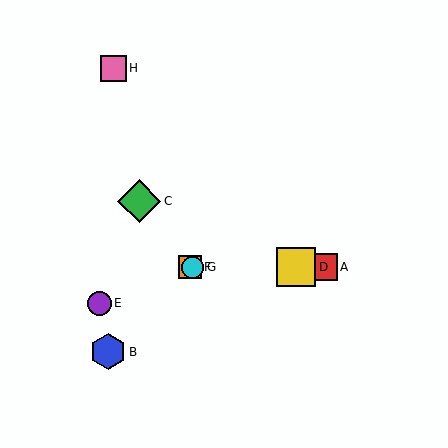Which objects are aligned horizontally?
Objects A, D, F, G are aligned horizontally.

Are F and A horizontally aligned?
Yes, both are at y≈267.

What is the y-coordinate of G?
Object G is at y≈267.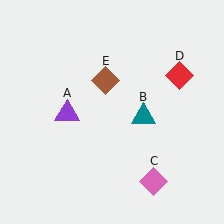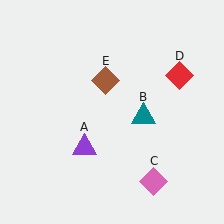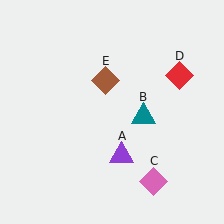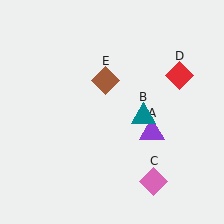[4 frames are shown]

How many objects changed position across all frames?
1 object changed position: purple triangle (object A).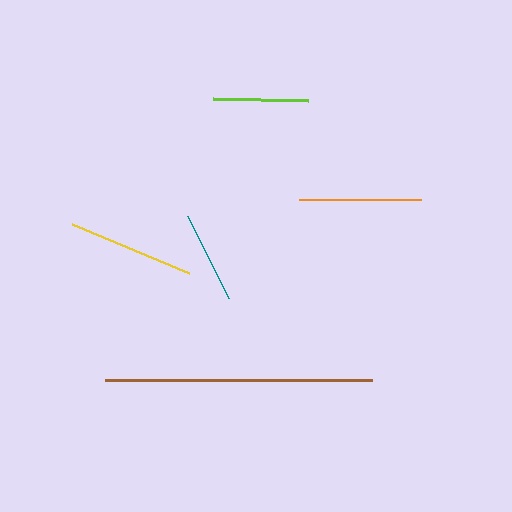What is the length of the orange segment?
The orange segment is approximately 122 pixels long.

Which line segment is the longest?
The brown line is the longest at approximately 268 pixels.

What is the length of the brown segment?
The brown segment is approximately 268 pixels long.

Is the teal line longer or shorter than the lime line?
The lime line is longer than the teal line.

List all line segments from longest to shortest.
From longest to shortest: brown, yellow, orange, lime, teal.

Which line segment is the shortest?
The teal line is the shortest at approximately 92 pixels.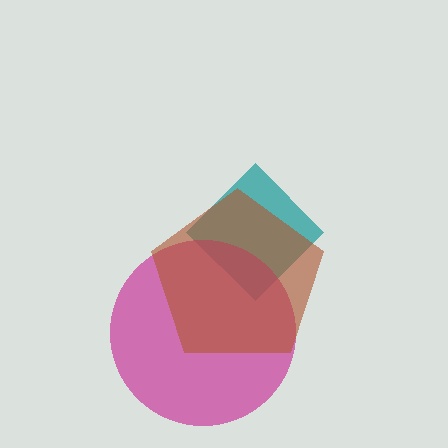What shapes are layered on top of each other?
The layered shapes are: a teal diamond, a magenta circle, a brown pentagon.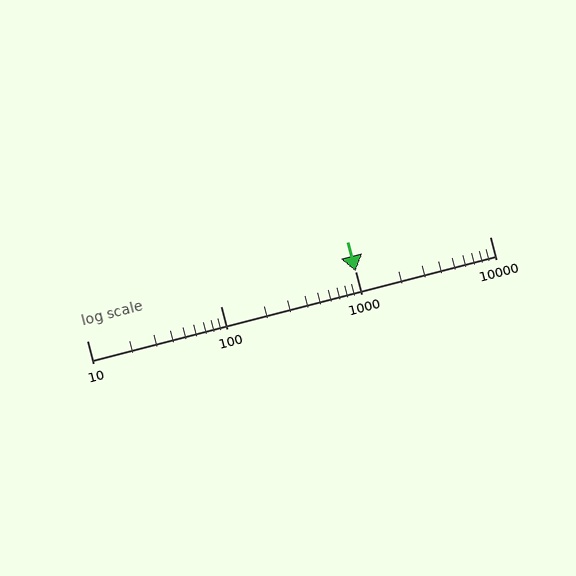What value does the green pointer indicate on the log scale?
The pointer indicates approximately 1000.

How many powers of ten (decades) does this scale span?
The scale spans 3 decades, from 10 to 10000.